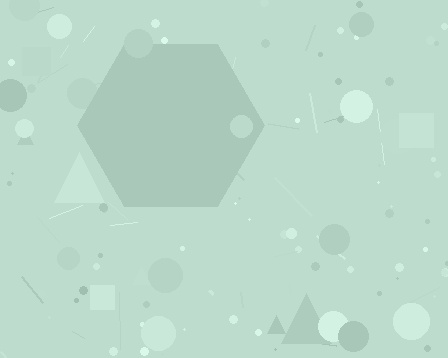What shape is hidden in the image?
A hexagon is hidden in the image.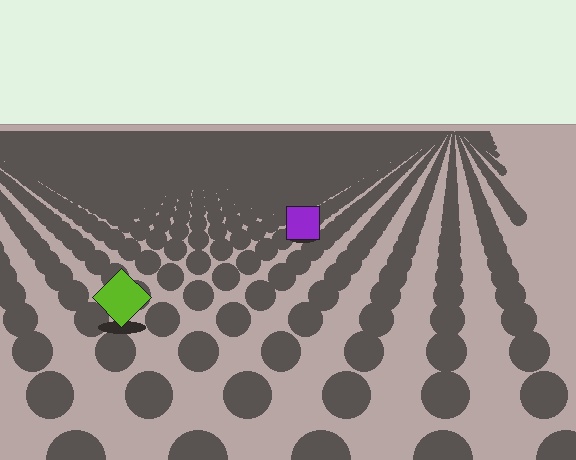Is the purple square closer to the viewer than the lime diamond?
No. The lime diamond is closer — you can tell from the texture gradient: the ground texture is coarser near it.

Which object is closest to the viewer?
The lime diamond is closest. The texture marks near it are larger and more spread out.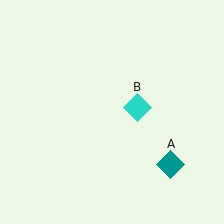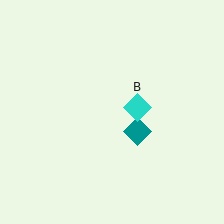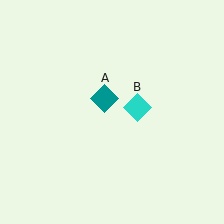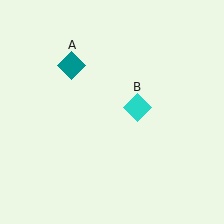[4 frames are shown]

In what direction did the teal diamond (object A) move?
The teal diamond (object A) moved up and to the left.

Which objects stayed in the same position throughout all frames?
Cyan diamond (object B) remained stationary.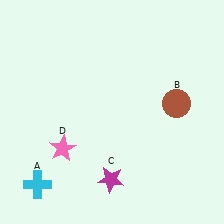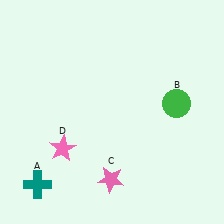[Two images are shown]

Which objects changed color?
A changed from cyan to teal. B changed from brown to green. C changed from magenta to pink.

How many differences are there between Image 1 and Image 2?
There are 3 differences between the two images.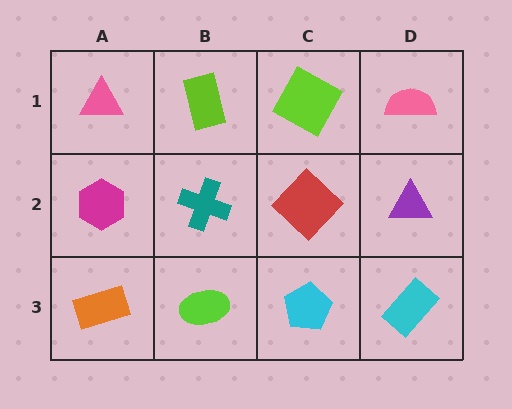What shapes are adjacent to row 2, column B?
A lime rectangle (row 1, column B), a lime ellipse (row 3, column B), a magenta hexagon (row 2, column A), a red diamond (row 2, column C).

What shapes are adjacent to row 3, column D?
A purple triangle (row 2, column D), a cyan pentagon (row 3, column C).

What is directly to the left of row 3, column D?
A cyan pentagon.